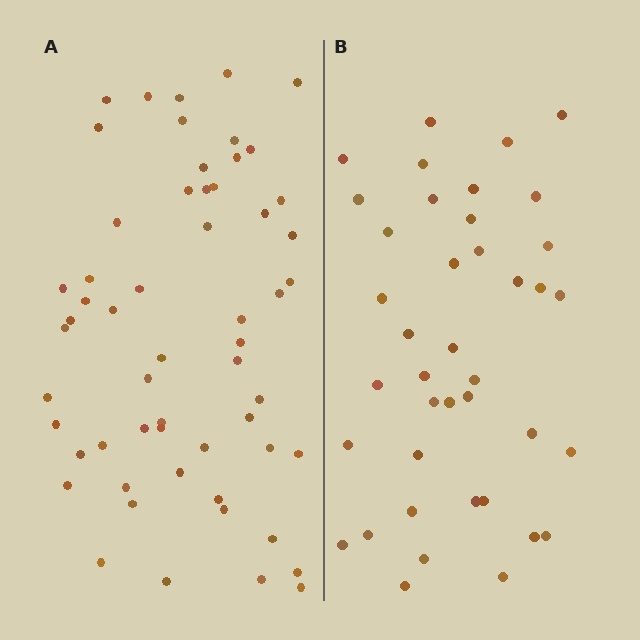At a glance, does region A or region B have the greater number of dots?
Region A (the left region) has more dots.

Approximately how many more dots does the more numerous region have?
Region A has approximately 15 more dots than region B.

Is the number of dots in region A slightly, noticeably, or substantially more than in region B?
Region A has noticeably more, but not dramatically so. The ratio is roughly 1.4 to 1.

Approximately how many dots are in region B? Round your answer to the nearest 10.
About 40 dots.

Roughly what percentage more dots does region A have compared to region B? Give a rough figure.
About 40% more.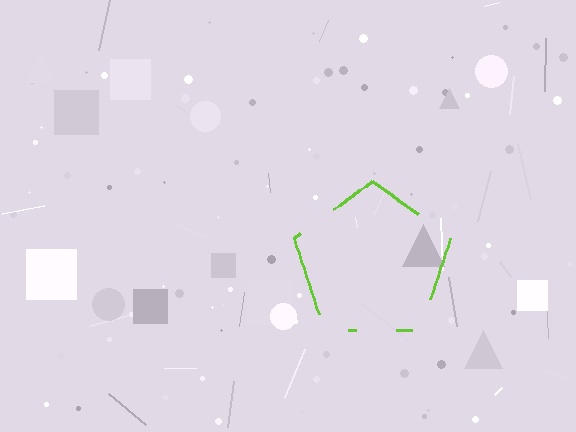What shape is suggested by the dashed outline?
The dashed outline suggests a pentagon.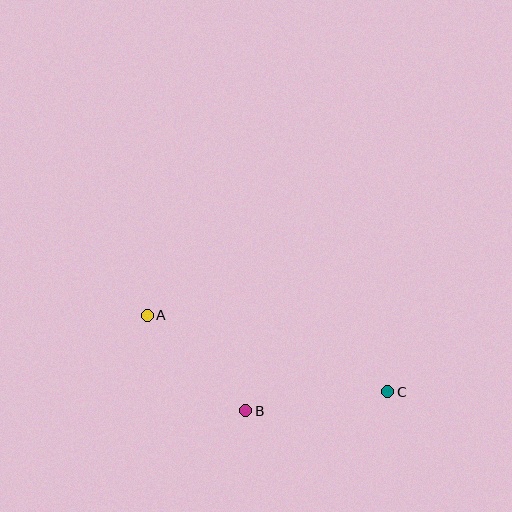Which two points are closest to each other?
Points A and B are closest to each other.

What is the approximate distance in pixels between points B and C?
The distance between B and C is approximately 143 pixels.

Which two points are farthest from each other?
Points A and C are farthest from each other.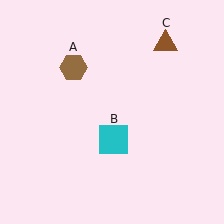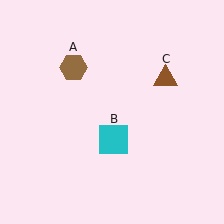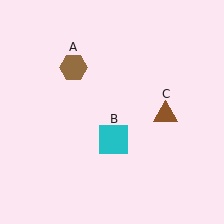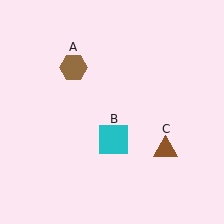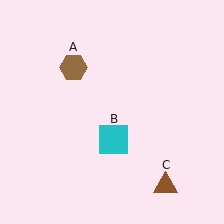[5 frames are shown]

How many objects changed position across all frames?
1 object changed position: brown triangle (object C).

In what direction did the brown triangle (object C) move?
The brown triangle (object C) moved down.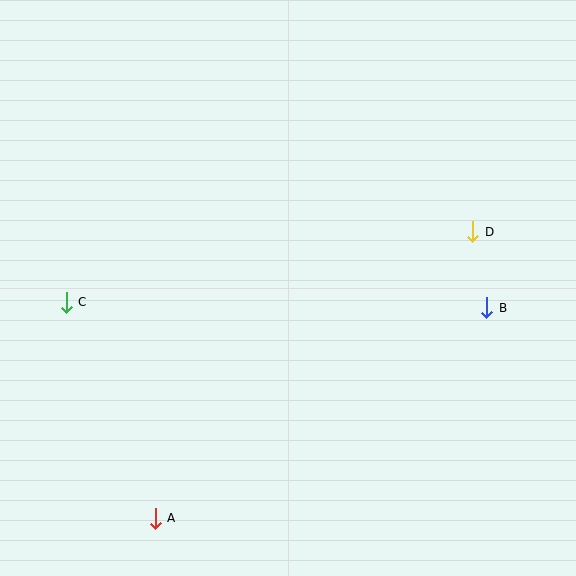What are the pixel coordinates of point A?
Point A is at (155, 518).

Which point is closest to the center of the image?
Point D at (473, 232) is closest to the center.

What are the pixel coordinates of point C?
Point C is at (66, 302).